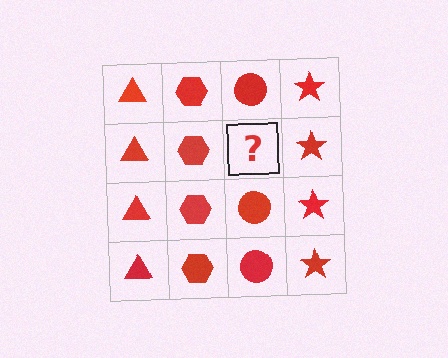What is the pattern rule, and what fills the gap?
The rule is that each column has a consistent shape. The gap should be filled with a red circle.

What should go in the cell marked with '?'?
The missing cell should contain a red circle.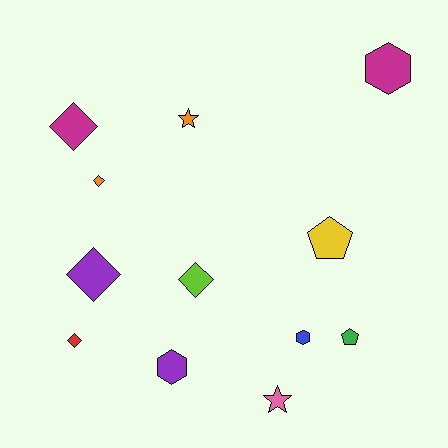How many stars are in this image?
There are 2 stars.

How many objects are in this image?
There are 12 objects.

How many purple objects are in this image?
There are 2 purple objects.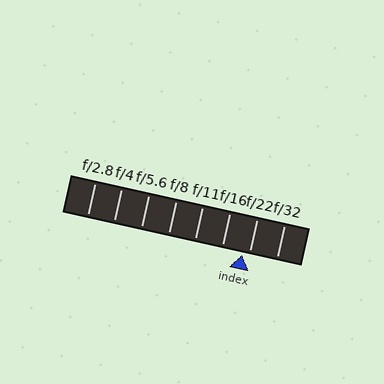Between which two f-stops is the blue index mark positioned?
The index mark is between f/16 and f/22.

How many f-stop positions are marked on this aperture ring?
There are 8 f-stop positions marked.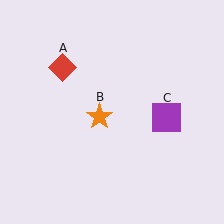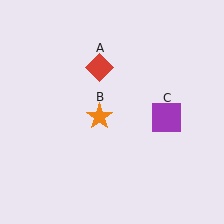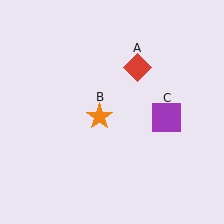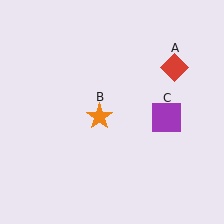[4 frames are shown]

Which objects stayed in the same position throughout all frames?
Orange star (object B) and purple square (object C) remained stationary.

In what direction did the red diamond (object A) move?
The red diamond (object A) moved right.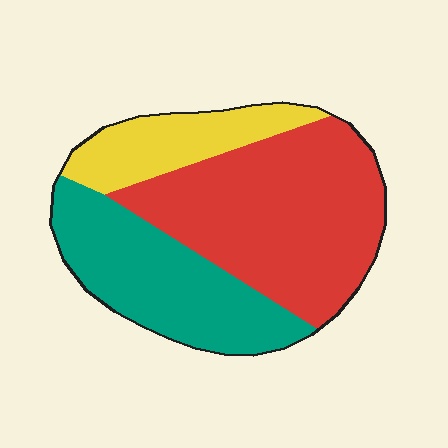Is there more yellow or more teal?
Teal.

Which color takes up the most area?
Red, at roughly 50%.